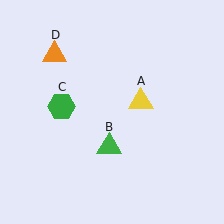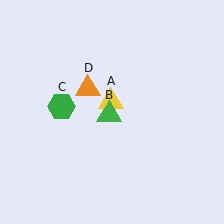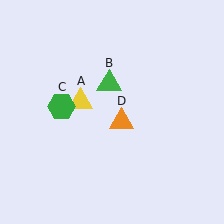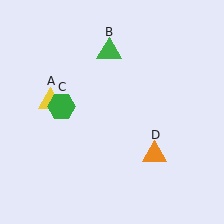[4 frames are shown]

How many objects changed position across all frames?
3 objects changed position: yellow triangle (object A), green triangle (object B), orange triangle (object D).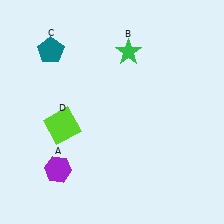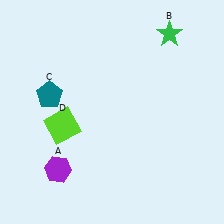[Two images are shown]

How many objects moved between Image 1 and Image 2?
2 objects moved between the two images.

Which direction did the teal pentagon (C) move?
The teal pentagon (C) moved down.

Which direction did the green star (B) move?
The green star (B) moved right.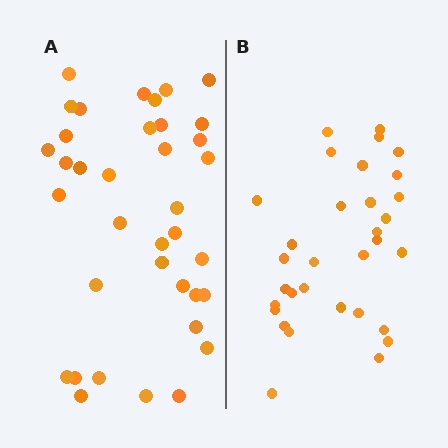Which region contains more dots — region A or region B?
Region A (the left region) has more dots.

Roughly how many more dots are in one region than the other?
Region A has about 5 more dots than region B.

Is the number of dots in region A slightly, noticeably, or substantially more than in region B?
Region A has only slightly more — the two regions are fairly close. The ratio is roughly 1.2 to 1.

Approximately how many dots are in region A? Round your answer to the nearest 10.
About 40 dots. (The exact count is 37, which rounds to 40.)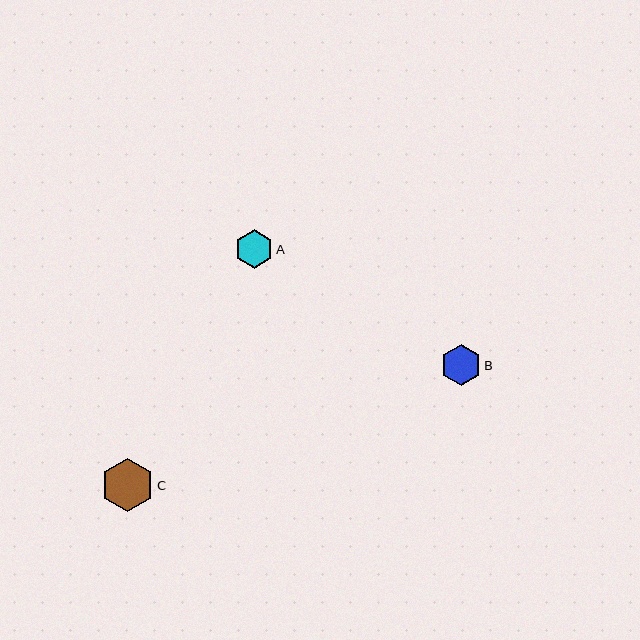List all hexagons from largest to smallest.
From largest to smallest: C, B, A.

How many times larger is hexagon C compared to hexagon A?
Hexagon C is approximately 1.4 times the size of hexagon A.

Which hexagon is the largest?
Hexagon C is the largest with a size of approximately 53 pixels.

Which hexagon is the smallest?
Hexagon A is the smallest with a size of approximately 38 pixels.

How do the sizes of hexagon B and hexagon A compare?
Hexagon B and hexagon A are approximately the same size.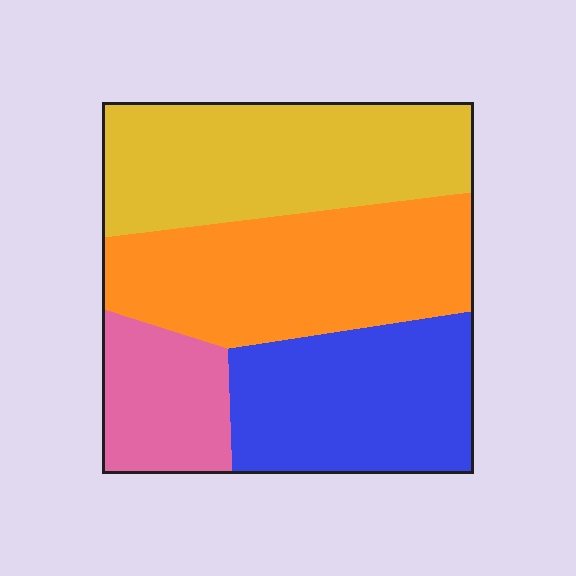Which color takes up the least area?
Pink, at roughly 15%.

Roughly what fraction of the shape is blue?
Blue takes up about one quarter (1/4) of the shape.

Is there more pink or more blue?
Blue.